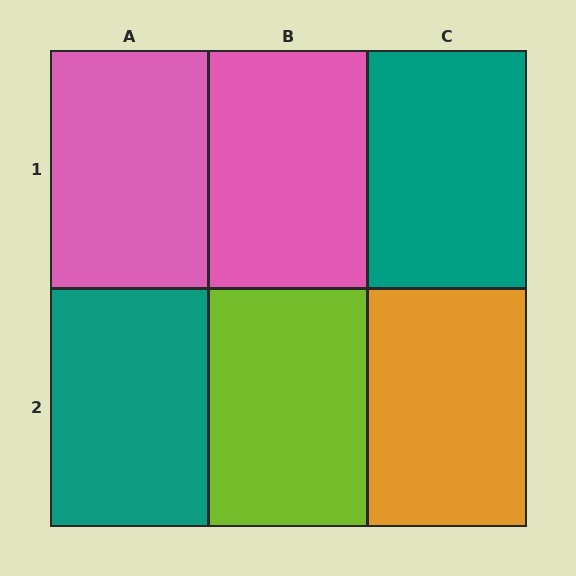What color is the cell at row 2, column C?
Orange.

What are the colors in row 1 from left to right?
Pink, pink, teal.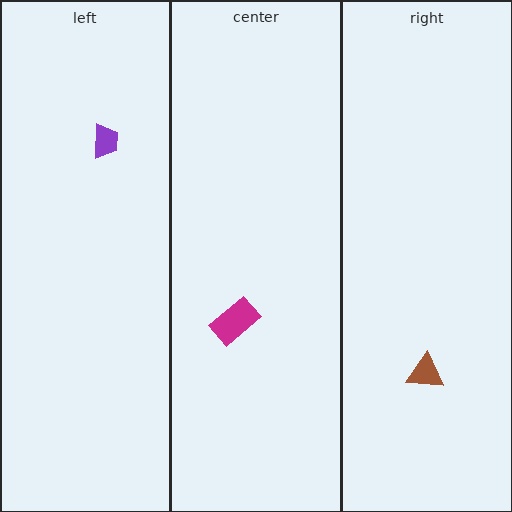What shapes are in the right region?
The brown triangle.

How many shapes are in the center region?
1.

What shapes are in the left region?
The purple trapezoid.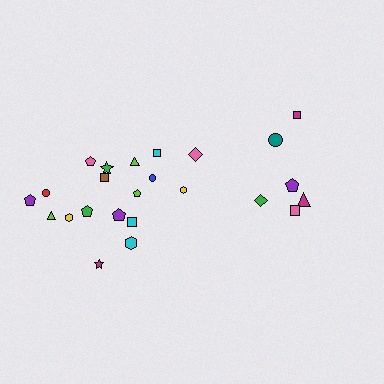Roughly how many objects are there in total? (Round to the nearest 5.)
Roughly 25 objects in total.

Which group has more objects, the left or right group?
The left group.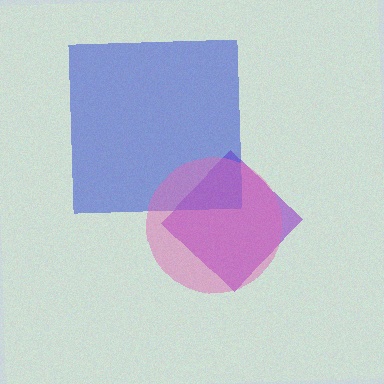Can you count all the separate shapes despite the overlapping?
Yes, there are 3 separate shapes.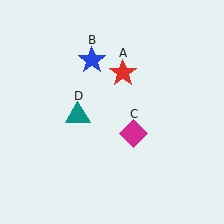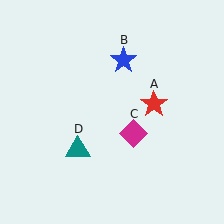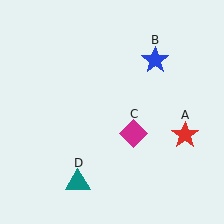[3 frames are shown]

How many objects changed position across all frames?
3 objects changed position: red star (object A), blue star (object B), teal triangle (object D).